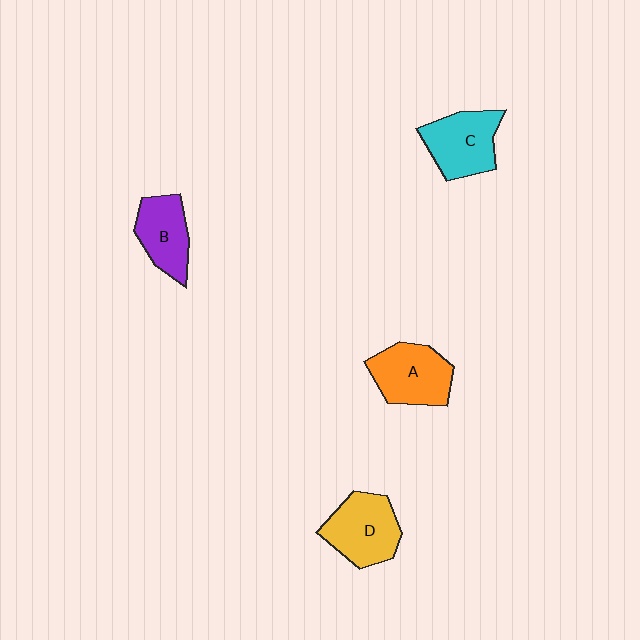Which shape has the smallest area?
Shape B (purple).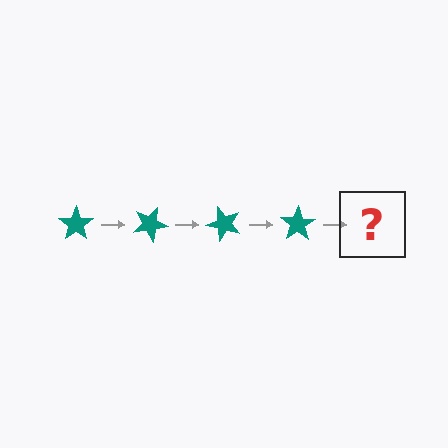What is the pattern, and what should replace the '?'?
The pattern is that the star rotates 25 degrees each step. The '?' should be a teal star rotated 100 degrees.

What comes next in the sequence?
The next element should be a teal star rotated 100 degrees.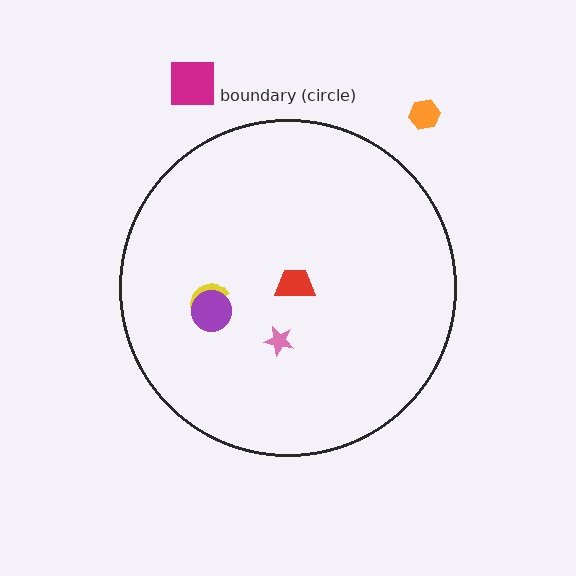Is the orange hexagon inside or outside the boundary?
Outside.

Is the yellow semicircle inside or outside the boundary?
Inside.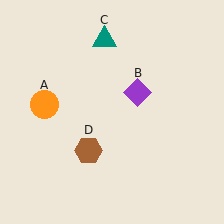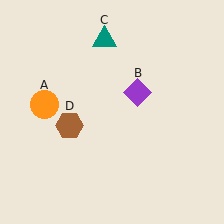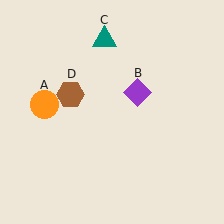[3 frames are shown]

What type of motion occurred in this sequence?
The brown hexagon (object D) rotated clockwise around the center of the scene.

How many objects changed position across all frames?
1 object changed position: brown hexagon (object D).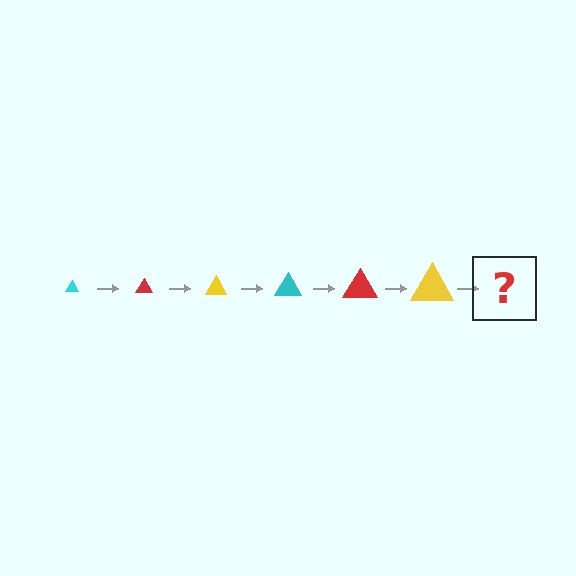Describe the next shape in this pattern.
It should be a cyan triangle, larger than the previous one.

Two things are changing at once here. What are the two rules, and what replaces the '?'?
The two rules are that the triangle grows larger each step and the color cycles through cyan, red, and yellow. The '?' should be a cyan triangle, larger than the previous one.